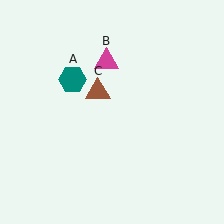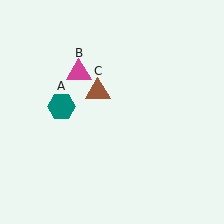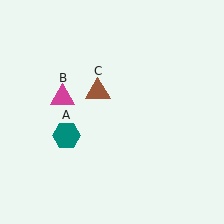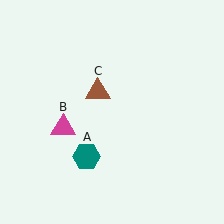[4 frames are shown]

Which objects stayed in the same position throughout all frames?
Brown triangle (object C) remained stationary.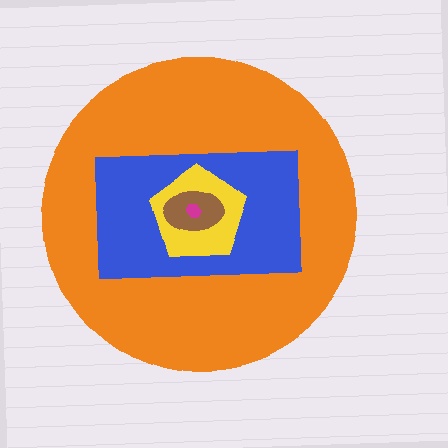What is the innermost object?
The magenta hexagon.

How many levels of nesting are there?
5.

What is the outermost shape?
The orange circle.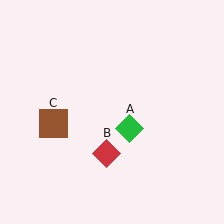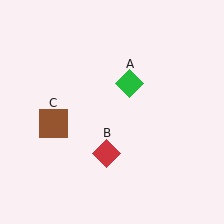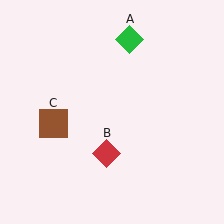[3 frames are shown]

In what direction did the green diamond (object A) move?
The green diamond (object A) moved up.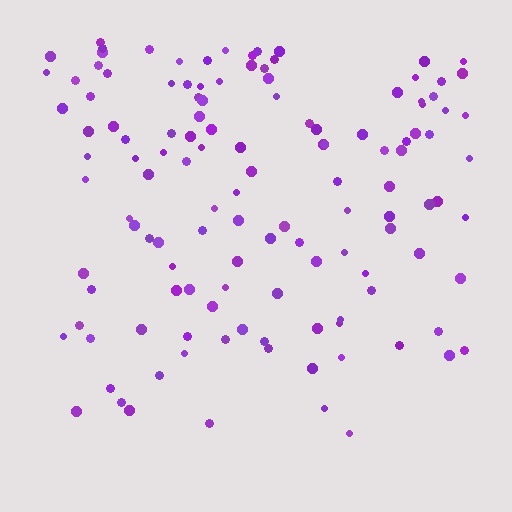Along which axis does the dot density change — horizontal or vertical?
Vertical.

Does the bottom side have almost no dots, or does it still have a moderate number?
Still a moderate number, just noticeably fewer than the top.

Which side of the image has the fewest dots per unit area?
The bottom.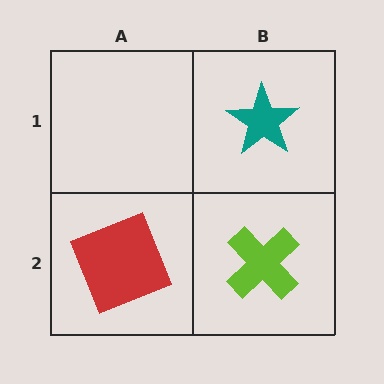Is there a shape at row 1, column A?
No, that cell is empty.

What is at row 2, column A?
A red square.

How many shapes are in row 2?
2 shapes.